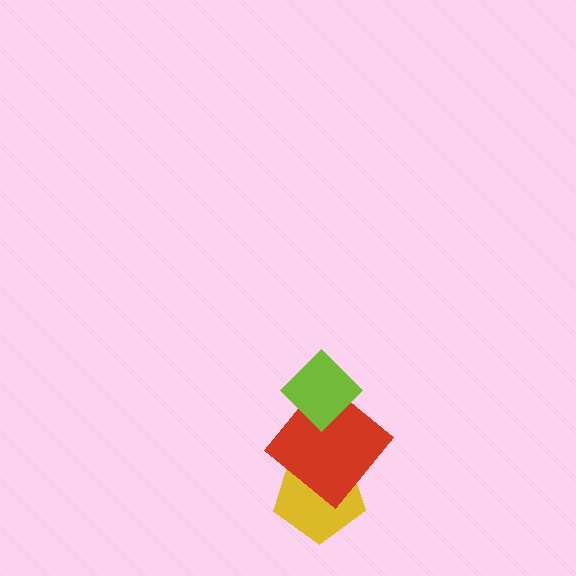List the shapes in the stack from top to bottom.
From top to bottom: the lime diamond, the red diamond, the yellow pentagon.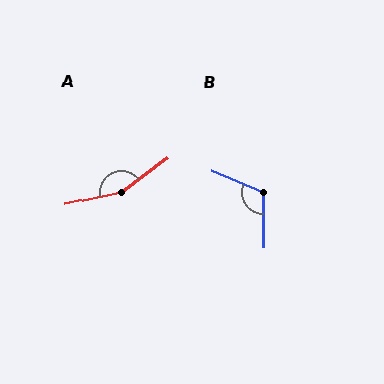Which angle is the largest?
A, at approximately 155 degrees.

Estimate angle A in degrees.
Approximately 155 degrees.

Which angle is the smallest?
B, at approximately 113 degrees.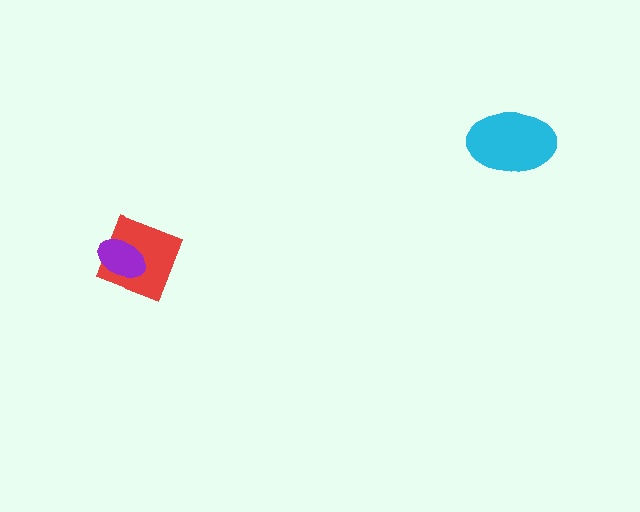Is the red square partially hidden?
Yes, it is partially covered by another shape.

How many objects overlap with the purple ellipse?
1 object overlaps with the purple ellipse.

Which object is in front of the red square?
The purple ellipse is in front of the red square.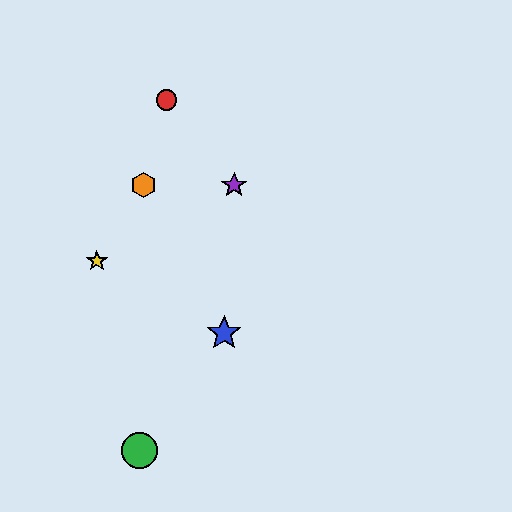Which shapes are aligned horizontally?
The purple star, the orange hexagon are aligned horizontally.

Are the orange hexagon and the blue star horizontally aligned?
No, the orange hexagon is at y≈185 and the blue star is at y≈333.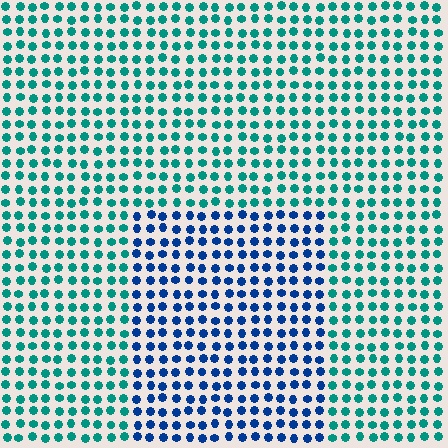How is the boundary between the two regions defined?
The boundary is defined purely by a slight shift in hue (about 45 degrees). Spacing, size, and orientation are identical on both sides.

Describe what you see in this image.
The image is filled with small teal elements in a uniform arrangement. A rectangle-shaped region is visible where the elements are tinted to a slightly different hue, forming a subtle color boundary.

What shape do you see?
I see a rectangle.